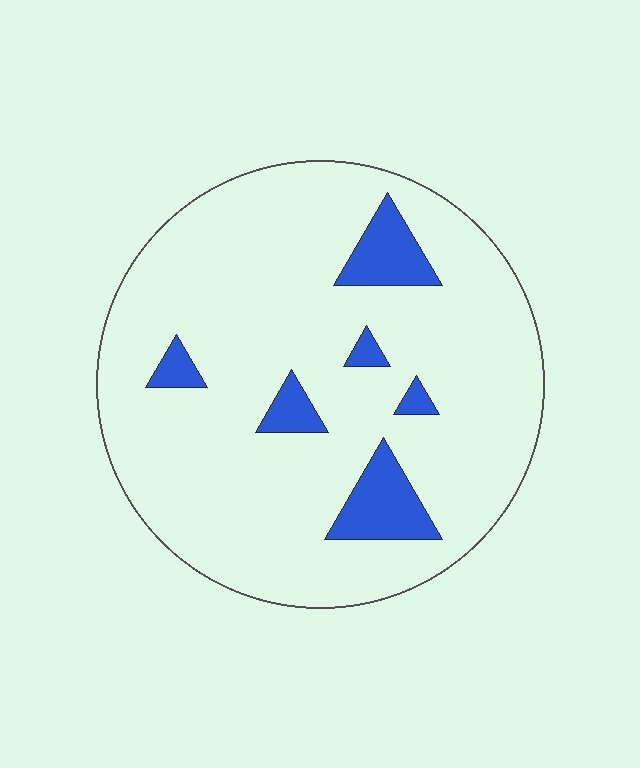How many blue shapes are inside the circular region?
6.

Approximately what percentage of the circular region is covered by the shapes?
Approximately 10%.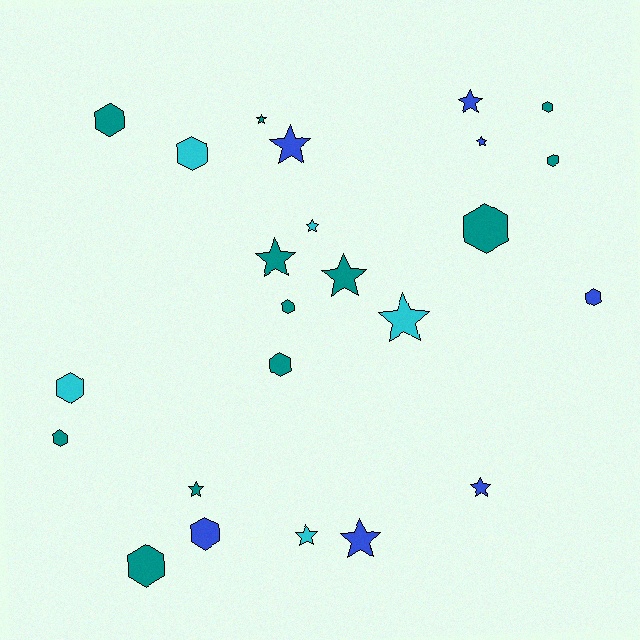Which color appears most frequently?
Teal, with 12 objects.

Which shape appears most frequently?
Star, with 12 objects.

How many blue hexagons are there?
There are 2 blue hexagons.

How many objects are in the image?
There are 24 objects.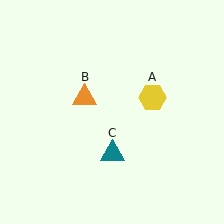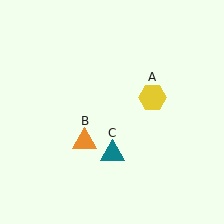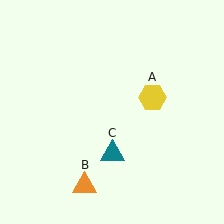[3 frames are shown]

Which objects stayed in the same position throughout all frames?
Yellow hexagon (object A) and teal triangle (object C) remained stationary.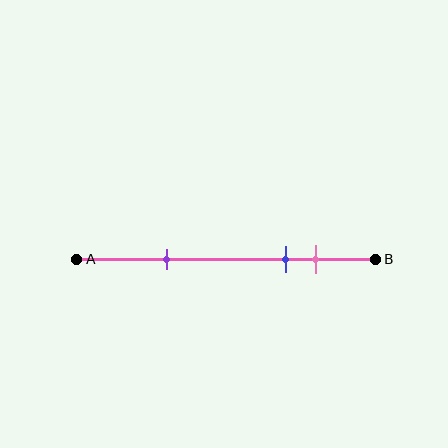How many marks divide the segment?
There are 3 marks dividing the segment.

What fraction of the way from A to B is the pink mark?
The pink mark is approximately 80% (0.8) of the way from A to B.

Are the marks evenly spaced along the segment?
No, the marks are not evenly spaced.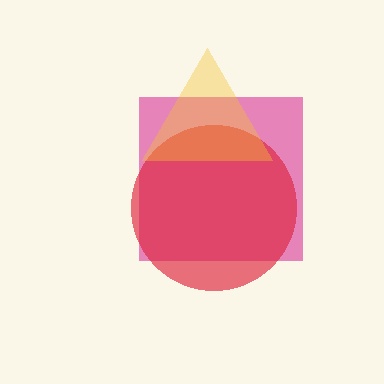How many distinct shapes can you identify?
There are 3 distinct shapes: a magenta square, a red circle, a yellow triangle.